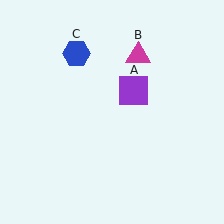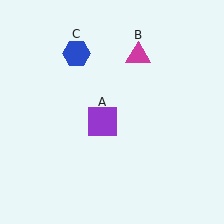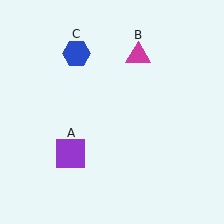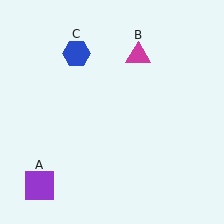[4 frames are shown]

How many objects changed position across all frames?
1 object changed position: purple square (object A).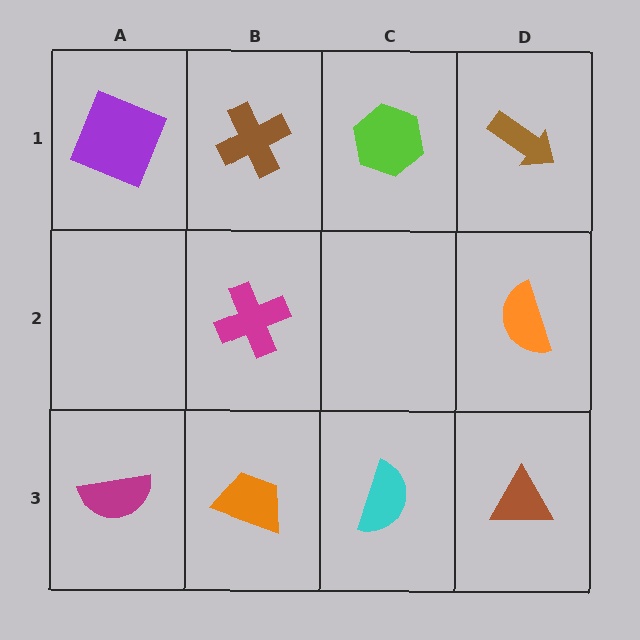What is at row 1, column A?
A purple square.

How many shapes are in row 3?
4 shapes.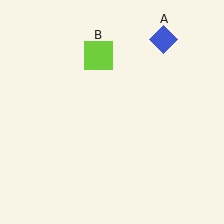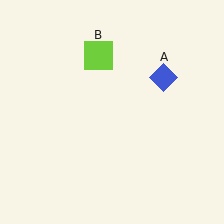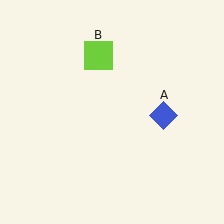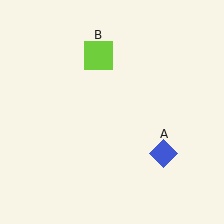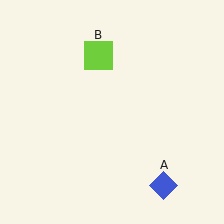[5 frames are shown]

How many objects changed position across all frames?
1 object changed position: blue diamond (object A).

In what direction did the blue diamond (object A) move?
The blue diamond (object A) moved down.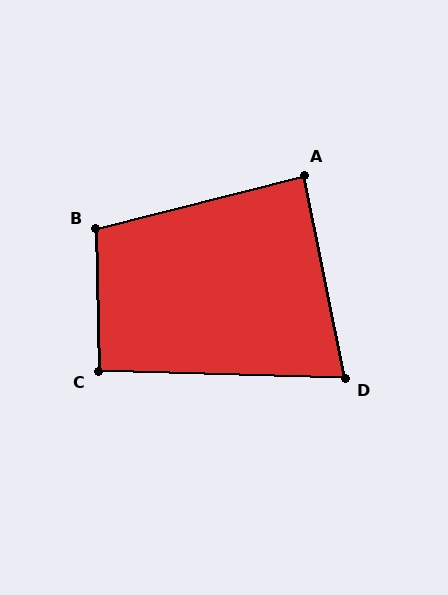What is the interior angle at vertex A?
Approximately 87 degrees (approximately right).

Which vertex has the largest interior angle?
B, at approximately 103 degrees.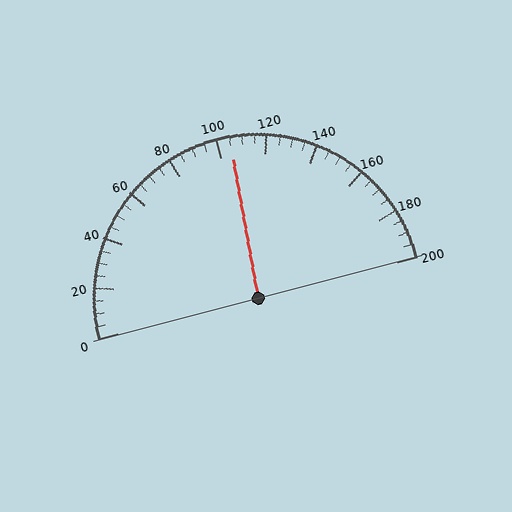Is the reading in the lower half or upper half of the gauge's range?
The reading is in the upper half of the range (0 to 200).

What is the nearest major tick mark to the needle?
The nearest major tick mark is 100.